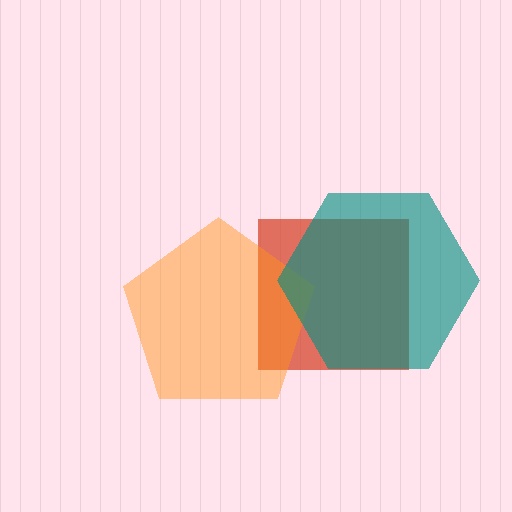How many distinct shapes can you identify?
There are 3 distinct shapes: a red square, an orange pentagon, a teal hexagon.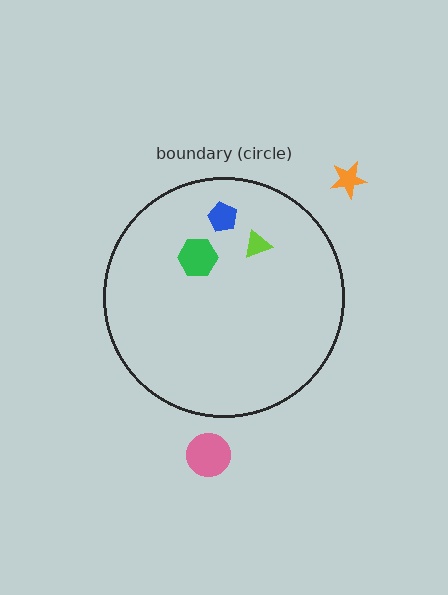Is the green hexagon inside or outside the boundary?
Inside.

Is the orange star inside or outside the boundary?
Outside.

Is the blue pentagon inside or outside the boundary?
Inside.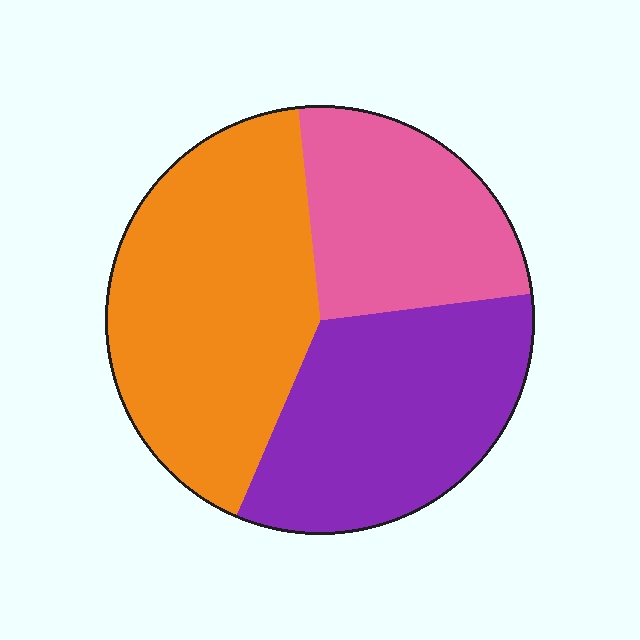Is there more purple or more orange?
Orange.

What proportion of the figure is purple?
Purple covers roughly 35% of the figure.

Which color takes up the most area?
Orange, at roughly 40%.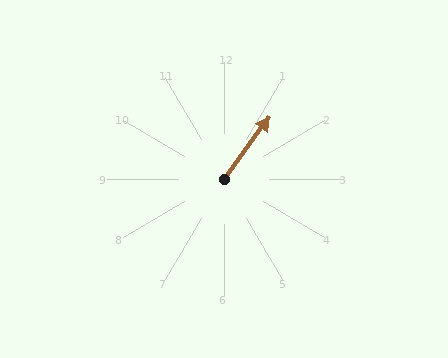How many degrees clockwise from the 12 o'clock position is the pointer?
Approximately 36 degrees.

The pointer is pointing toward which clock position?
Roughly 1 o'clock.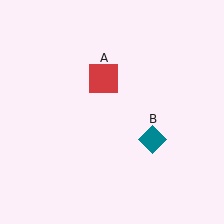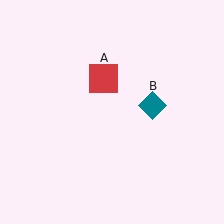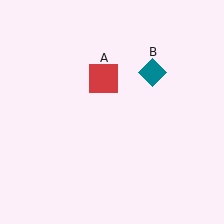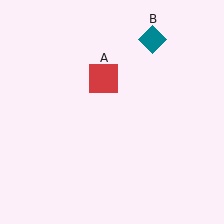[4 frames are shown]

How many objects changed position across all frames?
1 object changed position: teal diamond (object B).